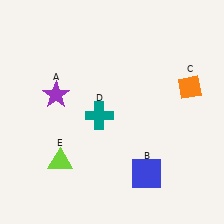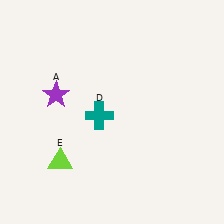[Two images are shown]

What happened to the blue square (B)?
The blue square (B) was removed in Image 2. It was in the bottom-right area of Image 1.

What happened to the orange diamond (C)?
The orange diamond (C) was removed in Image 2. It was in the top-right area of Image 1.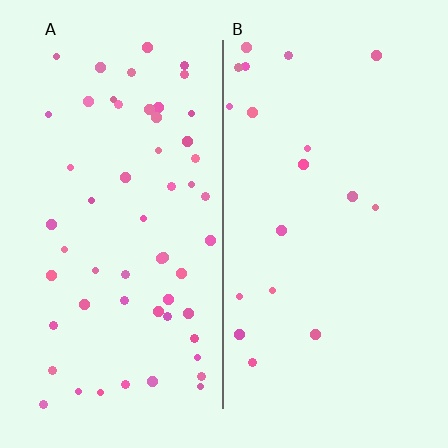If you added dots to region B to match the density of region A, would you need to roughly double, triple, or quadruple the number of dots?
Approximately triple.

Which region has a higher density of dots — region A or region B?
A (the left).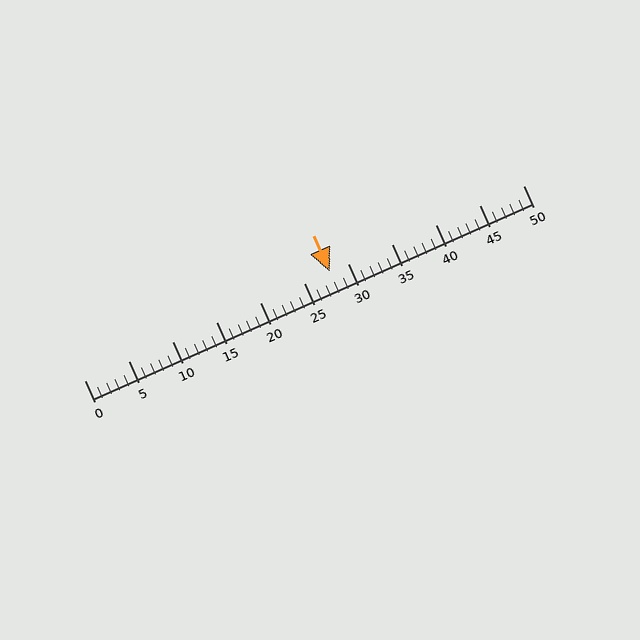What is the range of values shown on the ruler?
The ruler shows values from 0 to 50.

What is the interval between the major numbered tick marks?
The major tick marks are spaced 5 units apart.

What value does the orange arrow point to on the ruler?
The orange arrow points to approximately 28.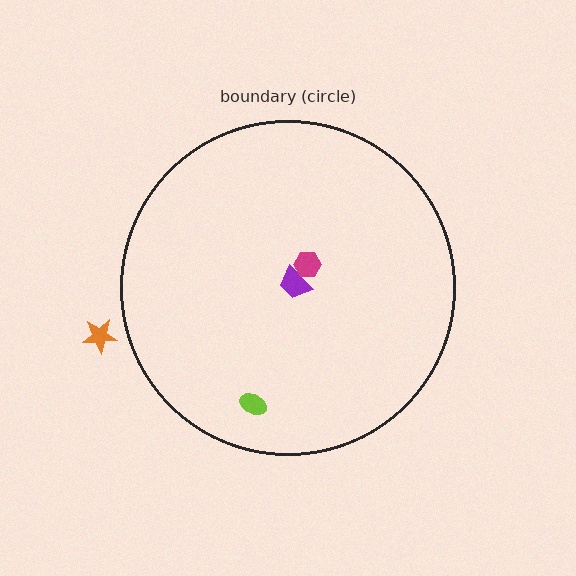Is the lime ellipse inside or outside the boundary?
Inside.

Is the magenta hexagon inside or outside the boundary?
Inside.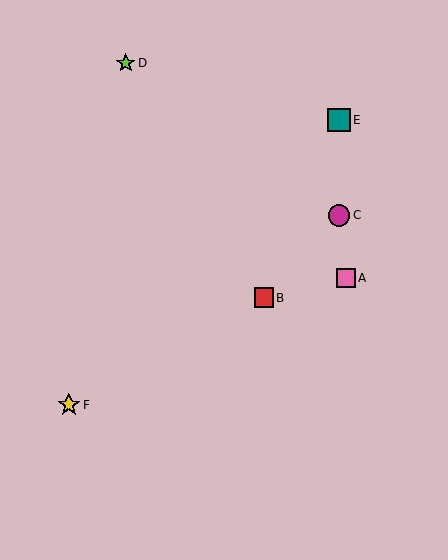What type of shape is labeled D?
Shape D is a lime star.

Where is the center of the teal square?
The center of the teal square is at (339, 120).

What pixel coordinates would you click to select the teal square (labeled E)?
Click at (339, 120) to select the teal square E.